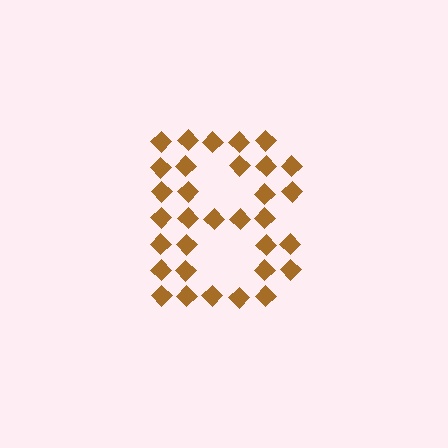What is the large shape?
The large shape is the letter B.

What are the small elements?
The small elements are diamonds.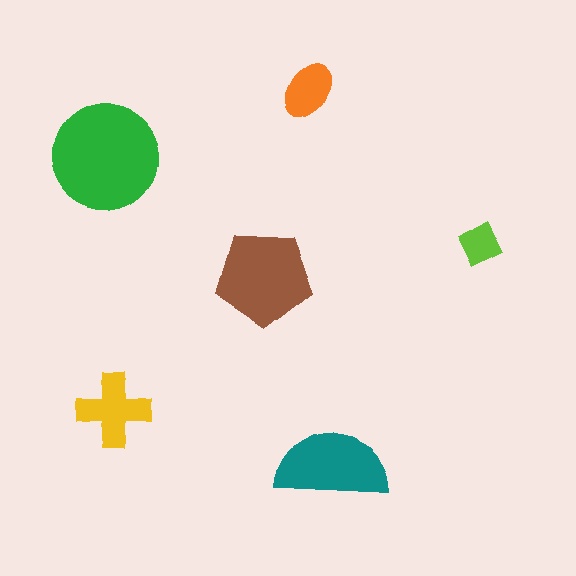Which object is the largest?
The green circle.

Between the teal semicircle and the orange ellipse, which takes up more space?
The teal semicircle.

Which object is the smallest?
The lime diamond.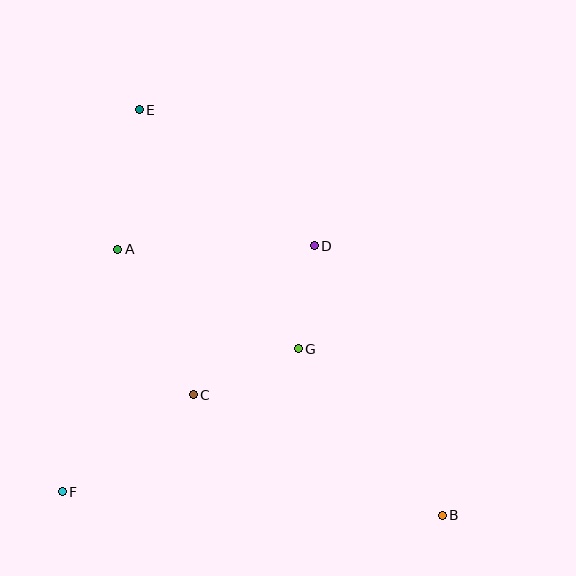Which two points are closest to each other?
Points D and G are closest to each other.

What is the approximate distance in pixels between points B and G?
The distance between B and G is approximately 220 pixels.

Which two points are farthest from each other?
Points B and E are farthest from each other.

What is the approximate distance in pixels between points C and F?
The distance between C and F is approximately 163 pixels.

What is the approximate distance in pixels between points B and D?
The distance between B and D is approximately 298 pixels.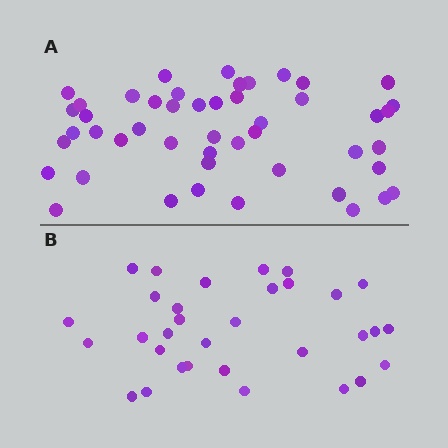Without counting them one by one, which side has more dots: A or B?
Region A (the top region) has more dots.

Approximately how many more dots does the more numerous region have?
Region A has approximately 15 more dots than region B.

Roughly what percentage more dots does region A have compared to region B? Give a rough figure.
About 50% more.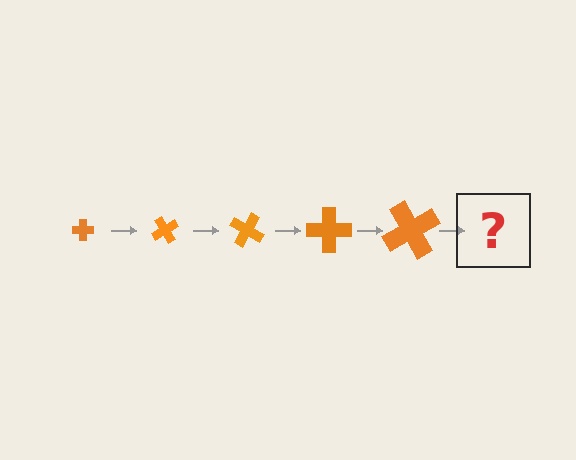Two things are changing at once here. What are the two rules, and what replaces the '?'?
The two rules are that the cross grows larger each step and it rotates 60 degrees each step. The '?' should be a cross, larger than the previous one and rotated 300 degrees from the start.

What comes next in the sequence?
The next element should be a cross, larger than the previous one and rotated 300 degrees from the start.